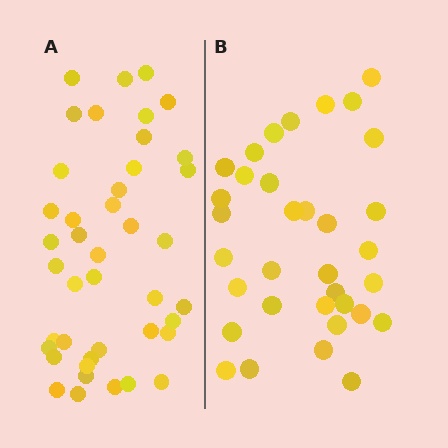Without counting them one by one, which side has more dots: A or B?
Region A (the left region) has more dots.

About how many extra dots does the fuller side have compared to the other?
Region A has roughly 8 or so more dots than region B.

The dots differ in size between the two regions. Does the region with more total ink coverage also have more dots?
No. Region B has more total ink coverage because its dots are larger, but region A actually contains more individual dots. Total area can be misleading — the number of items is what matters here.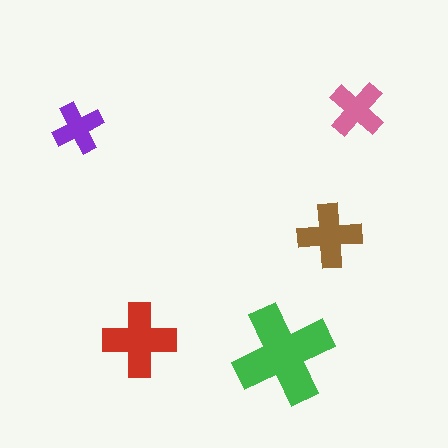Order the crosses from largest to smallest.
the green one, the red one, the brown one, the pink one, the purple one.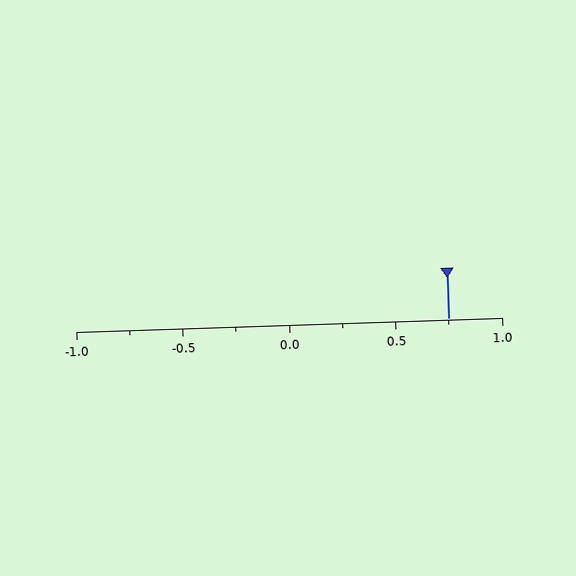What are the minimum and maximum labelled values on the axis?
The axis runs from -1.0 to 1.0.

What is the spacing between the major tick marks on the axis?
The major ticks are spaced 0.5 apart.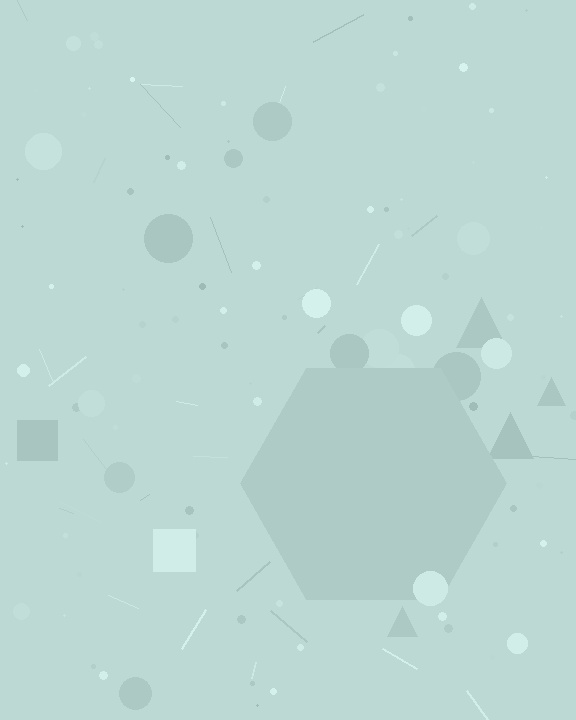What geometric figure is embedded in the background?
A hexagon is embedded in the background.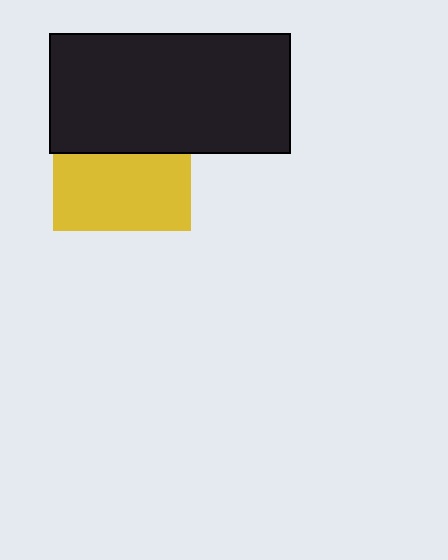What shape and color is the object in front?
The object in front is a black rectangle.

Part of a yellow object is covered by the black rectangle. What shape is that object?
It is a square.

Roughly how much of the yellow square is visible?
About half of it is visible (roughly 57%).